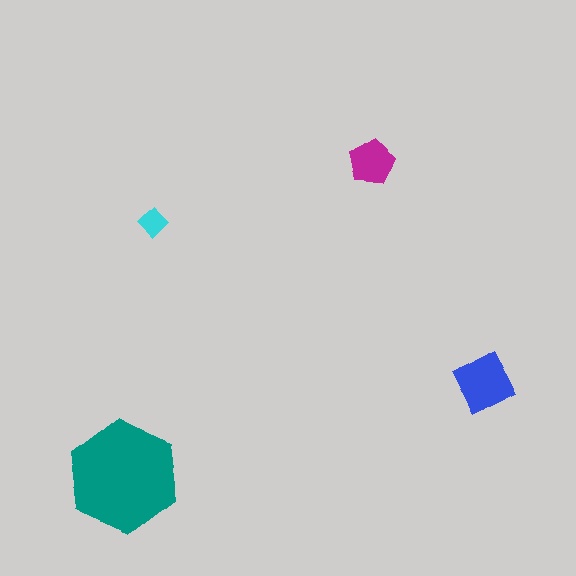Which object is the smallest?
The cyan diamond.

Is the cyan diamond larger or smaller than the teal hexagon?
Smaller.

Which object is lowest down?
The teal hexagon is bottommost.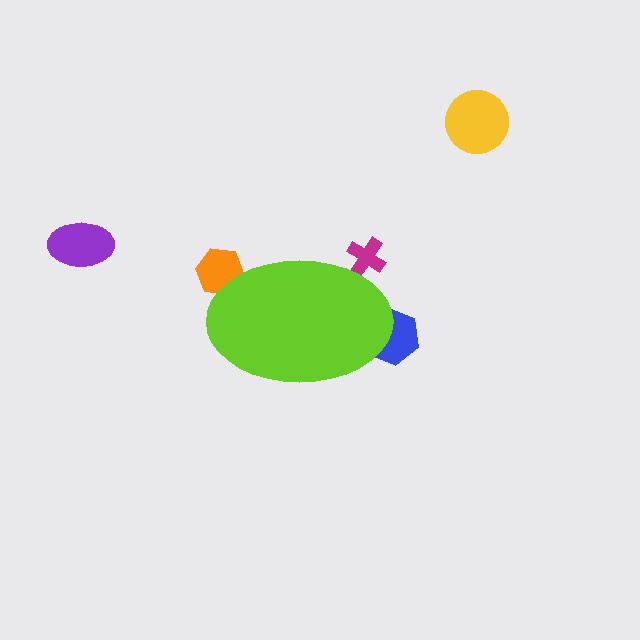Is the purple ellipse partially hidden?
No, the purple ellipse is fully visible.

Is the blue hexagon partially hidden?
Yes, the blue hexagon is partially hidden behind the lime ellipse.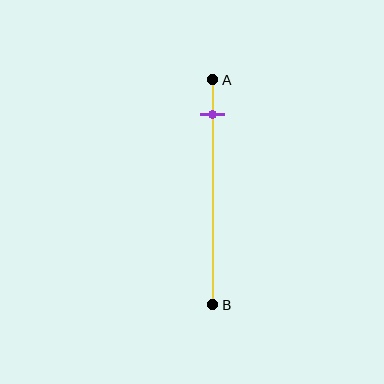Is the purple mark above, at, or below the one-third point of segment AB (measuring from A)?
The purple mark is above the one-third point of segment AB.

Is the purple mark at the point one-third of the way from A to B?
No, the mark is at about 15% from A, not at the 33% one-third point.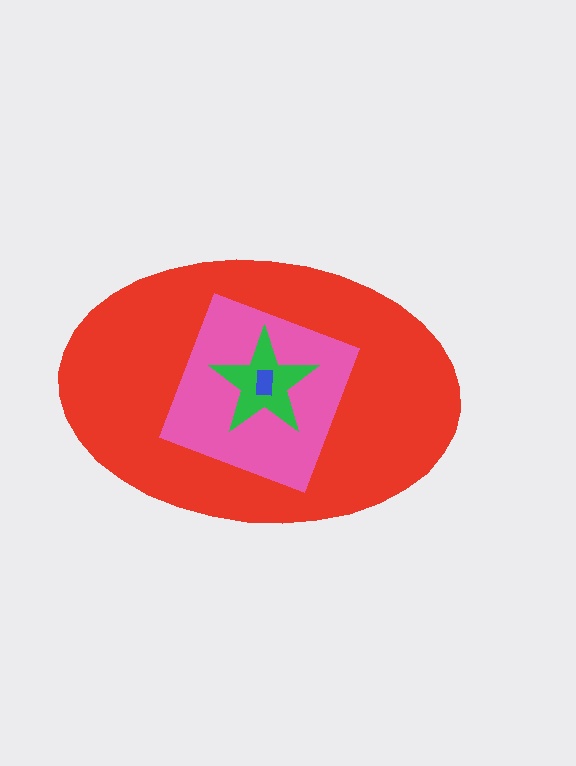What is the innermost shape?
The blue rectangle.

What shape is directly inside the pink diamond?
The green star.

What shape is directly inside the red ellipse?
The pink diamond.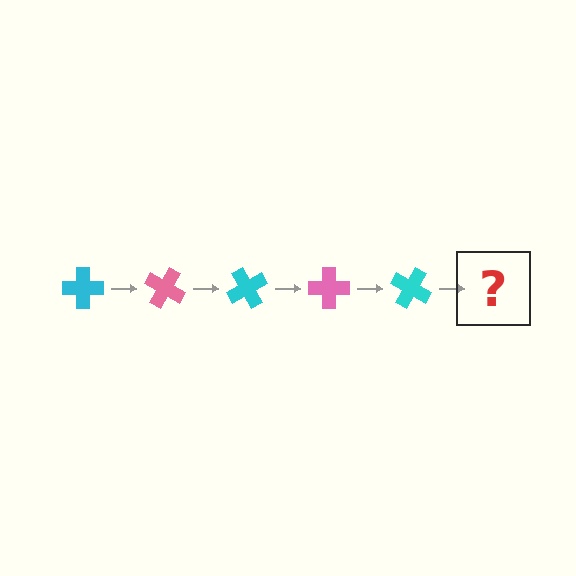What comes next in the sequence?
The next element should be a pink cross, rotated 150 degrees from the start.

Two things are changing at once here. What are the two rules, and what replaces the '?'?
The two rules are that it rotates 30 degrees each step and the color cycles through cyan and pink. The '?' should be a pink cross, rotated 150 degrees from the start.